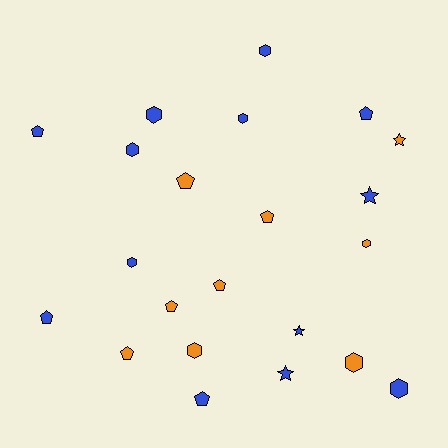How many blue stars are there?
There are 3 blue stars.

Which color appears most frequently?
Blue, with 13 objects.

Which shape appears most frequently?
Hexagon, with 9 objects.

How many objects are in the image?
There are 22 objects.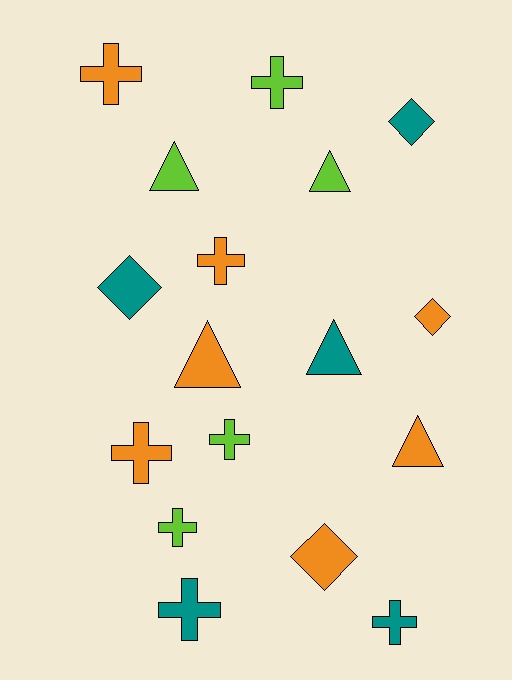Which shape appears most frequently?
Cross, with 8 objects.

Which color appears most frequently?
Orange, with 7 objects.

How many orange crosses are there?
There are 3 orange crosses.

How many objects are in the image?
There are 17 objects.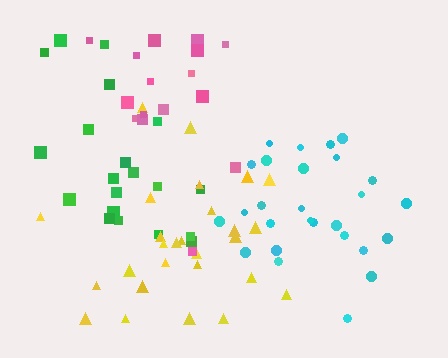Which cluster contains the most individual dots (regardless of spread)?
Yellow (27).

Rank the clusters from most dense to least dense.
cyan, yellow, green, pink.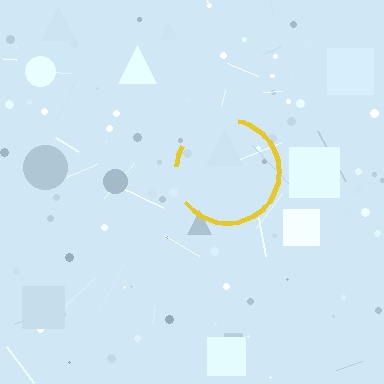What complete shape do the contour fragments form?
The contour fragments form a circle.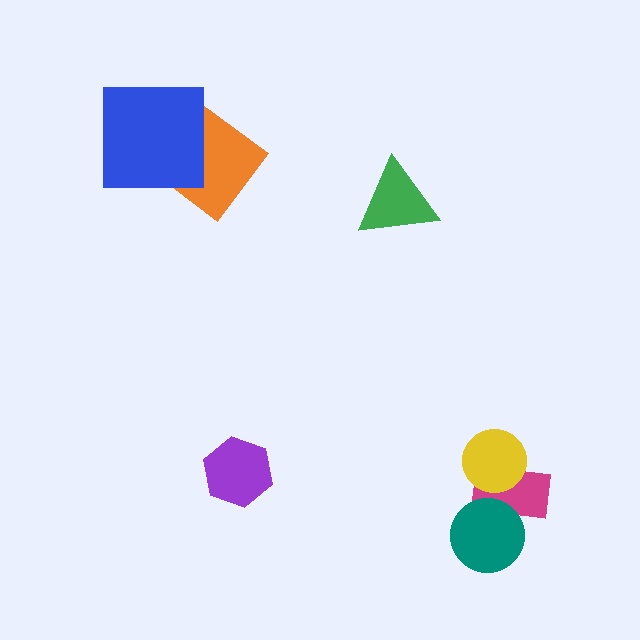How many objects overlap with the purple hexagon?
0 objects overlap with the purple hexagon.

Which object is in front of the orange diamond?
The blue square is in front of the orange diamond.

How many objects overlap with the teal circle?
1 object overlaps with the teal circle.